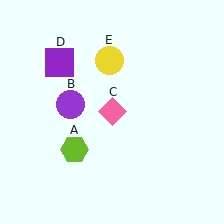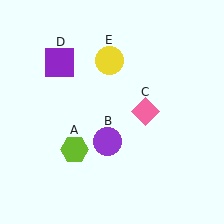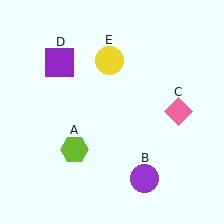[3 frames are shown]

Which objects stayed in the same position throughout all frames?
Lime hexagon (object A) and purple square (object D) and yellow circle (object E) remained stationary.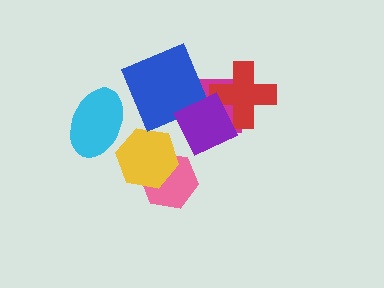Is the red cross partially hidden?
Yes, it is partially covered by another shape.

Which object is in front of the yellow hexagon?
The cyan ellipse is in front of the yellow hexagon.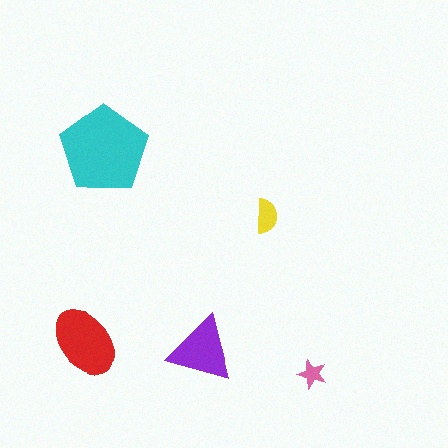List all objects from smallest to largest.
The pink star, the yellow semicircle, the purple triangle, the red ellipse, the cyan pentagon.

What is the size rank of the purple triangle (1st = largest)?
3rd.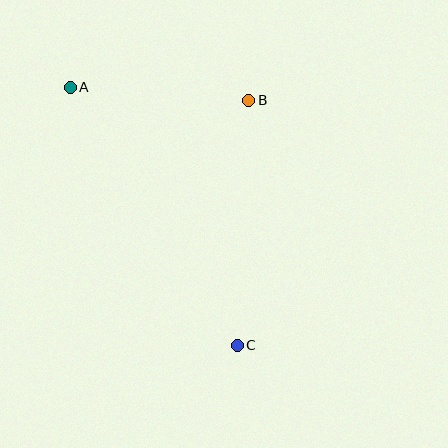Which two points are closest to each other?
Points A and B are closest to each other.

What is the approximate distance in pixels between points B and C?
The distance between B and C is approximately 245 pixels.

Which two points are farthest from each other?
Points A and C are farthest from each other.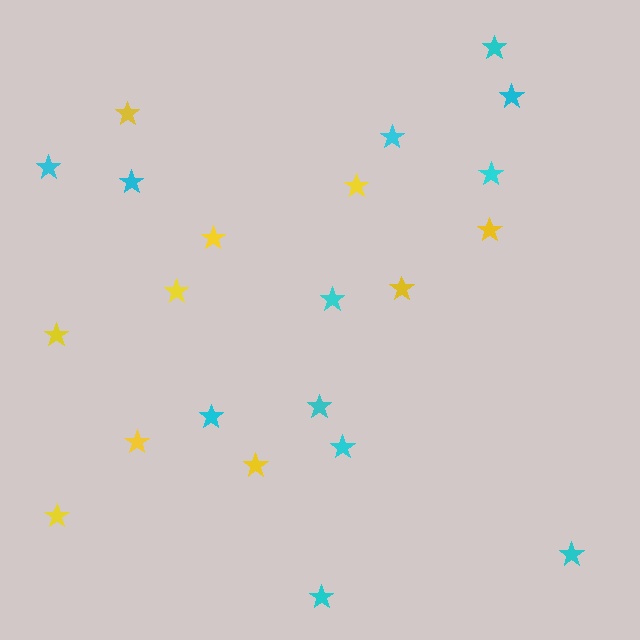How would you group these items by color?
There are 2 groups: one group of yellow stars (10) and one group of cyan stars (12).